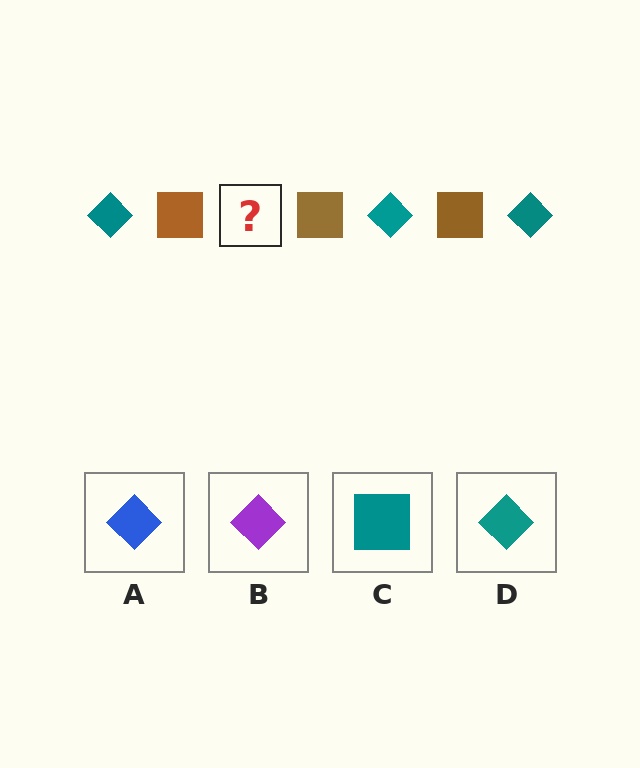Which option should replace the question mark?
Option D.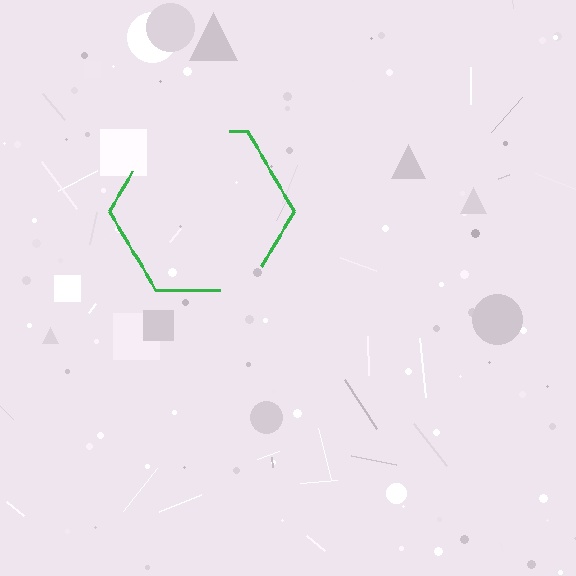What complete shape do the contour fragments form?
The contour fragments form a hexagon.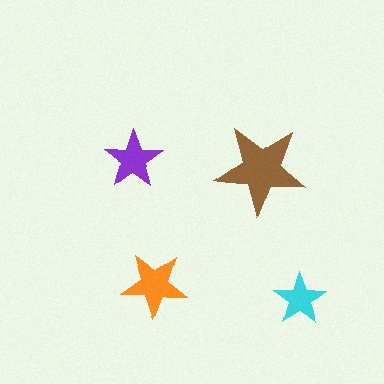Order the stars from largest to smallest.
the brown one, the orange one, the purple one, the cyan one.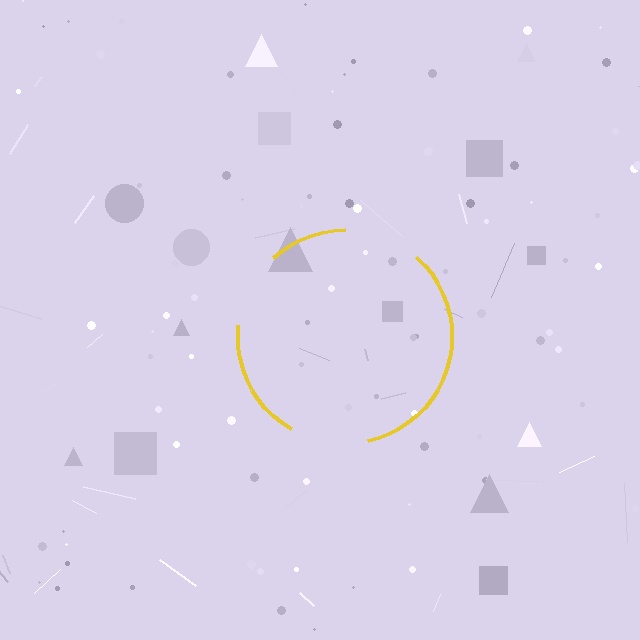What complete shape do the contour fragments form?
The contour fragments form a circle.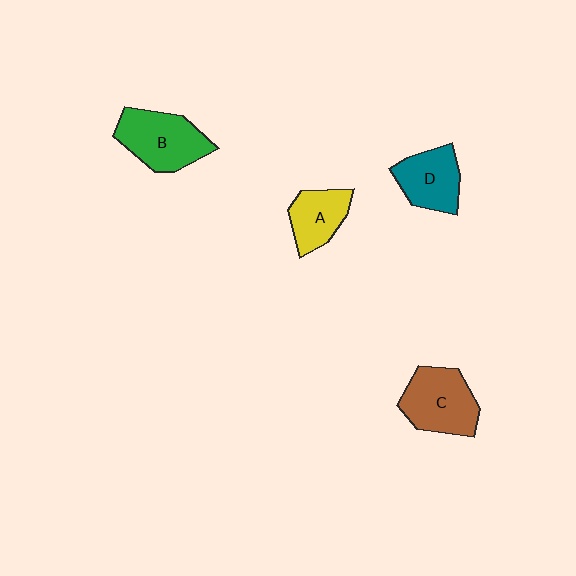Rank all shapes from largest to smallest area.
From largest to smallest: B (green), C (brown), D (teal), A (yellow).